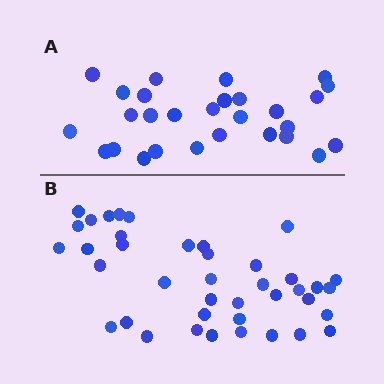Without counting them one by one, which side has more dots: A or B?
Region B (the bottom region) has more dots.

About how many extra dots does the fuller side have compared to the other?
Region B has roughly 12 or so more dots than region A.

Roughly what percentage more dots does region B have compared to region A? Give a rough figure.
About 45% more.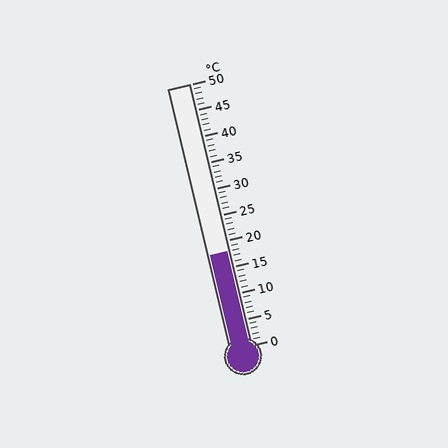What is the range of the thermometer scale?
The thermometer scale ranges from 0°C to 50°C.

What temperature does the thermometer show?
The thermometer shows approximately 18°C.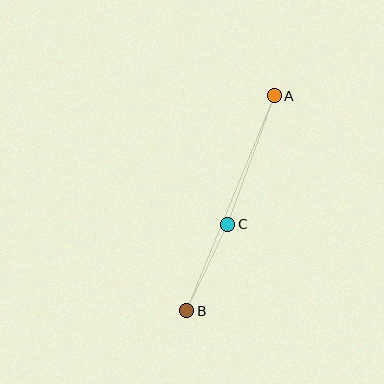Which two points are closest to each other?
Points B and C are closest to each other.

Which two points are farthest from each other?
Points A and B are farthest from each other.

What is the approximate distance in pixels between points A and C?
The distance between A and C is approximately 136 pixels.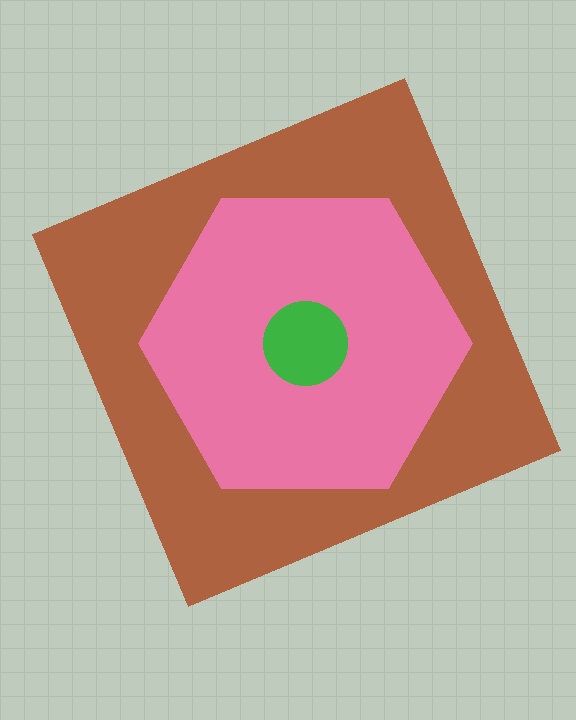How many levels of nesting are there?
3.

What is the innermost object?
The green circle.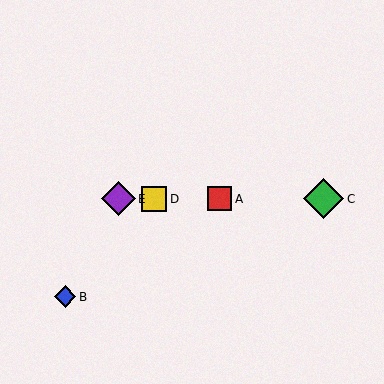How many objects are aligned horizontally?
4 objects (A, C, D, E) are aligned horizontally.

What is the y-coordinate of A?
Object A is at y≈199.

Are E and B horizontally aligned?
No, E is at y≈199 and B is at y≈297.